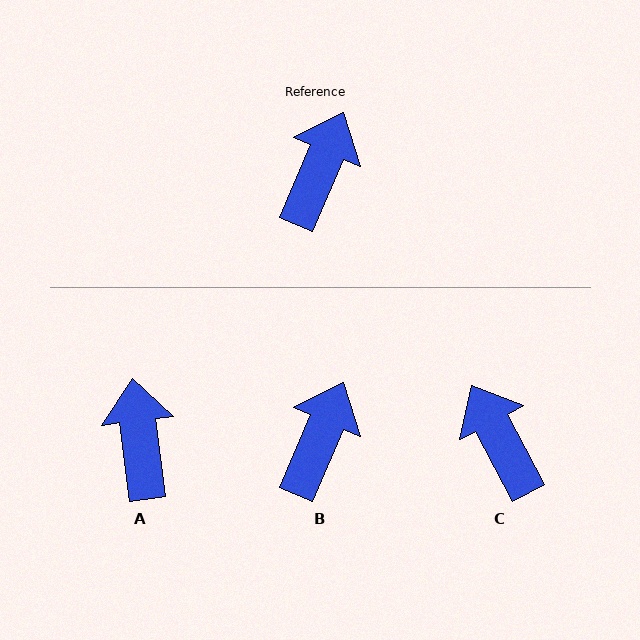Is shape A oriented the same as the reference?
No, it is off by about 30 degrees.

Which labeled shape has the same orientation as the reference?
B.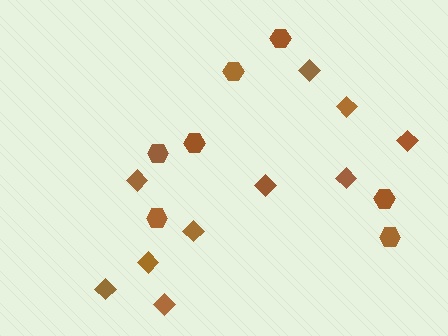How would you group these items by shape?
There are 2 groups: one group of hexagons (7) and one group of diamonds (10).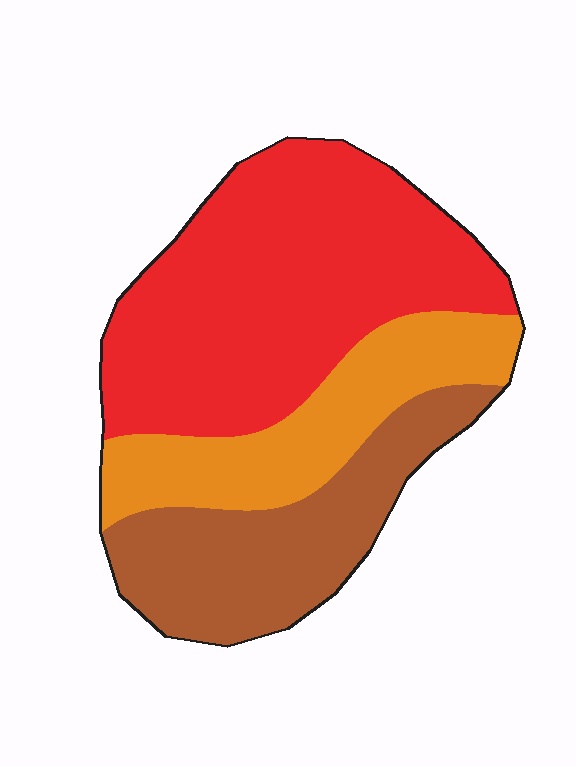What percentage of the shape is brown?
Brown covers roughly 25% of the shape.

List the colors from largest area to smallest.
From largest to smallest: red, brown, orange.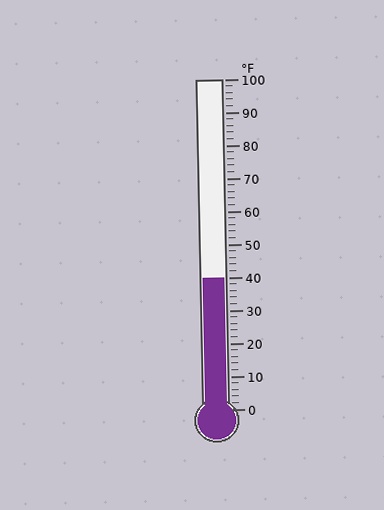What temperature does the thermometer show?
The thermometer shows approximately 40°F.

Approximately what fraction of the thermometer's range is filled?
The thermometer is filled to approximately 40% of its range.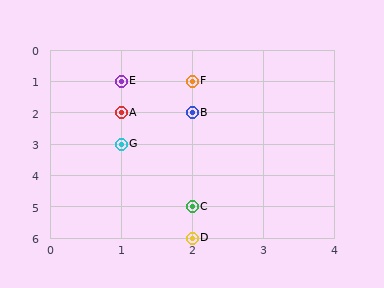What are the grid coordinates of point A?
Point A is at grid coordinates (1, 2).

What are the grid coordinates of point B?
Point B is at grid coordinates (2, 2).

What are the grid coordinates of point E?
Point E is at grid coordinates (1, 1).